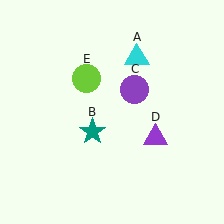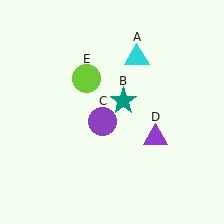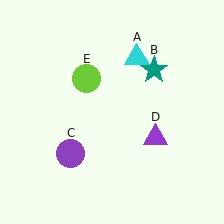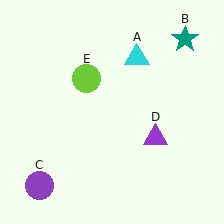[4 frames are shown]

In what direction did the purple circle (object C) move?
The purple circle (object C) moved down and to the left.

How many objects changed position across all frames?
2 objects changed position: teal star (object B), purple circle (object C).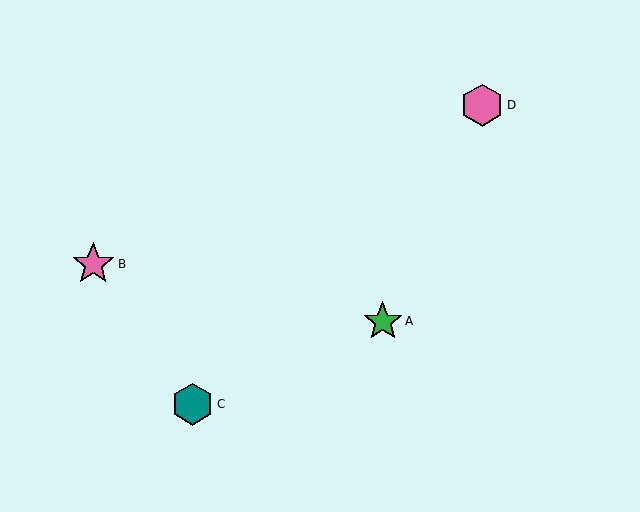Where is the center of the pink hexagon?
The center of the pink hexagon is at (482, 105).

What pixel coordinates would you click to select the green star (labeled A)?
Click at (383, 322) to select the green star A.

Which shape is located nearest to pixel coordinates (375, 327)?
The green star (labeled A) at (383, 322) is nearest to that location.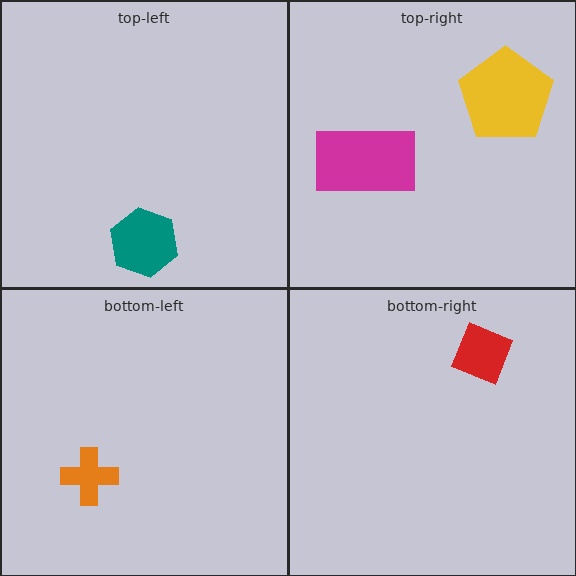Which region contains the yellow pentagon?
The top-right region.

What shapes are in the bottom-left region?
The orange cross.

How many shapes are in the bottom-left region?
1.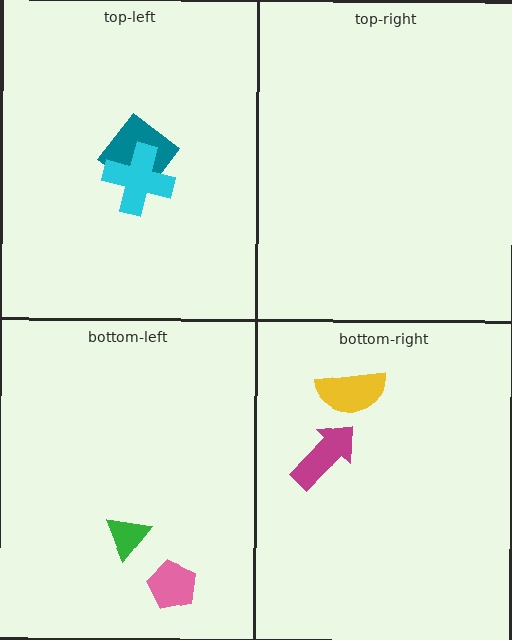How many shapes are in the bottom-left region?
2.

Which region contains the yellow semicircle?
The bottom-right region.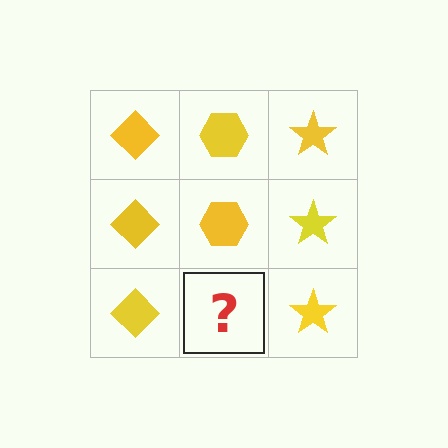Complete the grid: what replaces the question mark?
The question mark should be replaced with a yellow hexagon.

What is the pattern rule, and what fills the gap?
The rule is that each column has a consistent shape. The gap should be filled with a yellow hexagon.